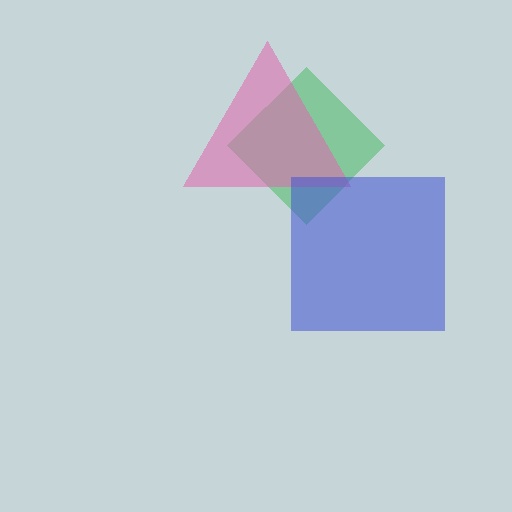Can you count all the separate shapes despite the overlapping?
Yes, there are 3 separate shapes.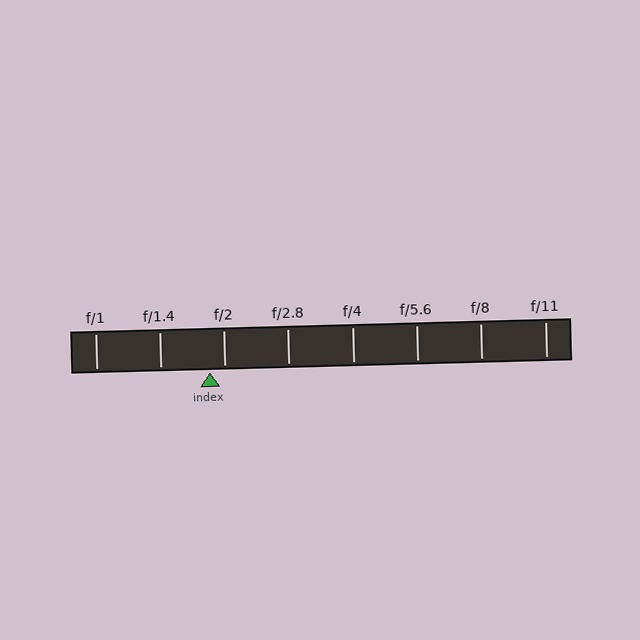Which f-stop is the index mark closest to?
The index mark is closest to f/2.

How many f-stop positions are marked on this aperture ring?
There are 8 f-stop positions marked.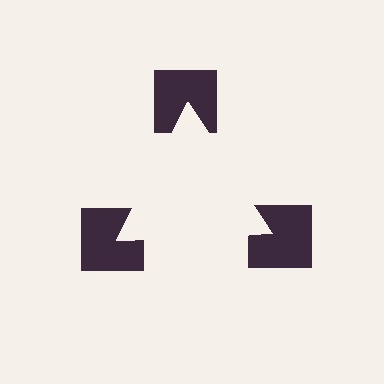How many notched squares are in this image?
There are 3 — one at each vertex of the illusory triangle.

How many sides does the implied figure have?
3 sides.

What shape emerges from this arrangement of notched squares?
An illusory triangle — its edges are inferred from the aligned wedge cuts in the notched squares, not physically drawn.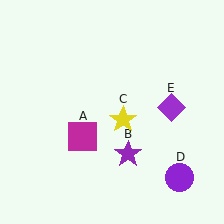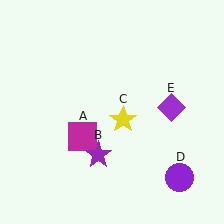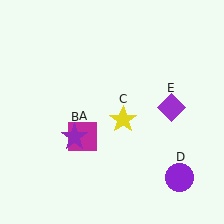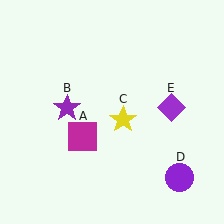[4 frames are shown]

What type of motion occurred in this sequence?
The purple star (object B) rotated clockwise around the center of the scene.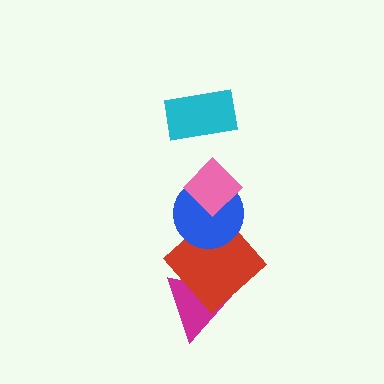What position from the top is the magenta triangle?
The magenta triangle is 5th from the top.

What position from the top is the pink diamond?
The pink diamond is 2nd from the top.